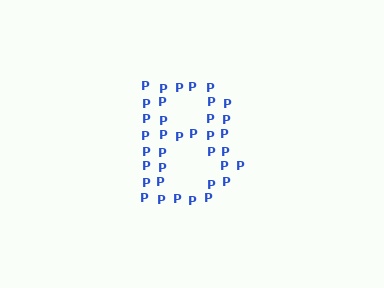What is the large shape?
The large shape is the letter B.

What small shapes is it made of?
It is made of small letter P's.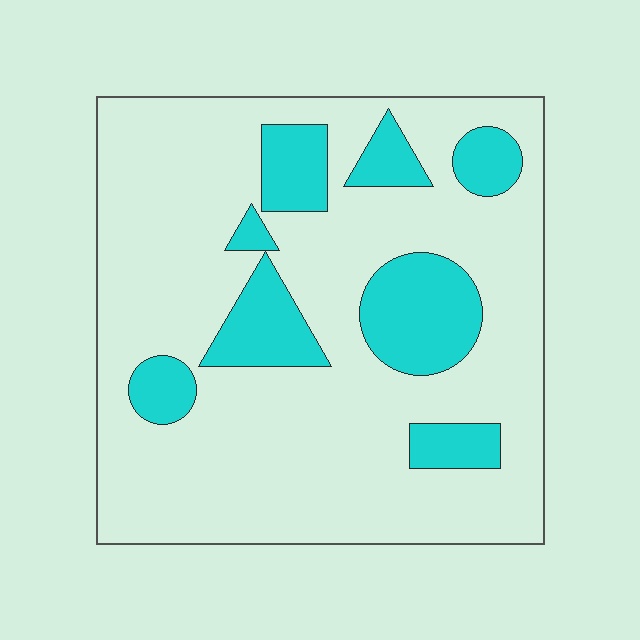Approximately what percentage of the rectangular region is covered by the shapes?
Approximately 20%.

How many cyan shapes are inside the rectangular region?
8.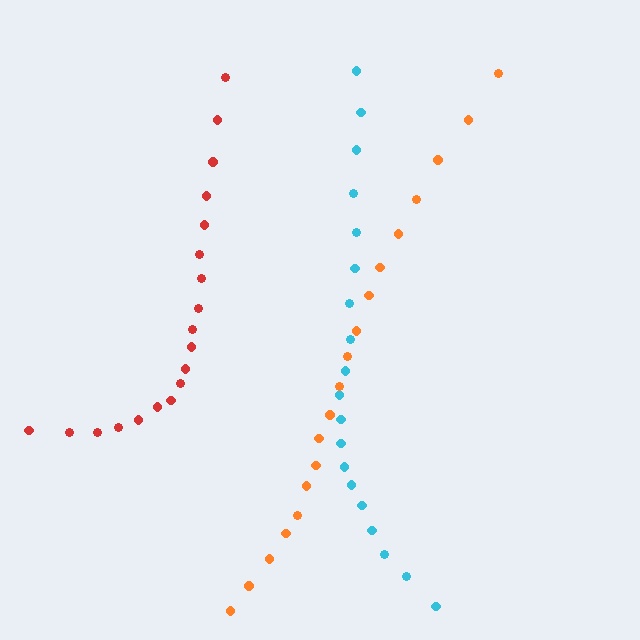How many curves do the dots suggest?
There are 3 distinct paths.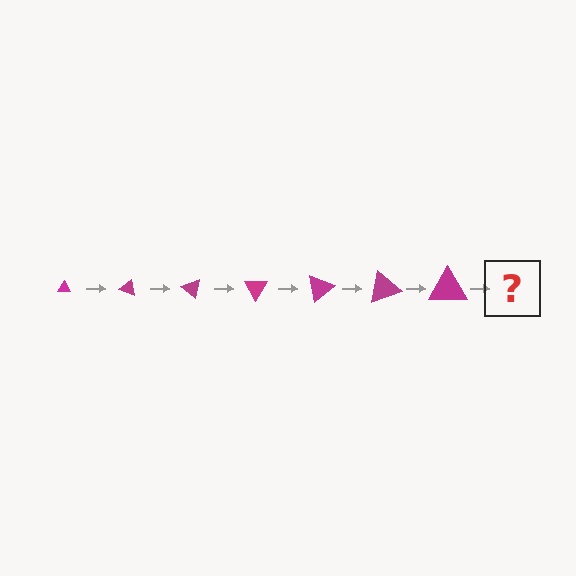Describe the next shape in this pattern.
It should be a triangle, larger than the previous one and rotated 140 degrees from the start.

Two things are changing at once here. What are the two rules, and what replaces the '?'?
The two rules are that the triangle grows larger each step and it rotates 20 degrees each step. The '?' should be a triangle, larger than the previous one and rotated 140 degrees from the start.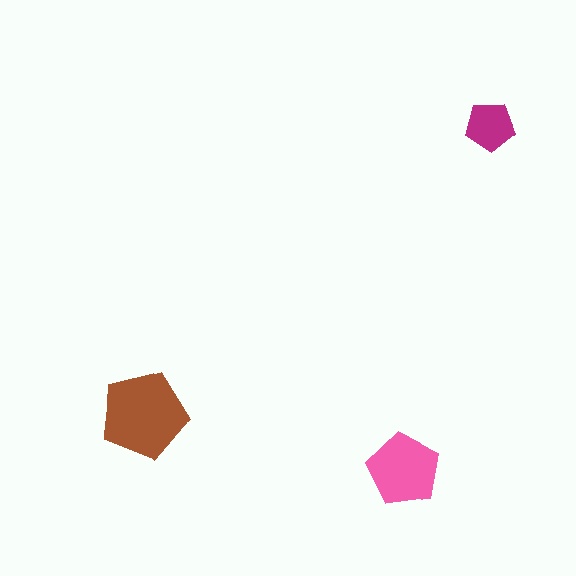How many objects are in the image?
There are 3 objects in the image.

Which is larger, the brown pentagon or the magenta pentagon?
The brown one.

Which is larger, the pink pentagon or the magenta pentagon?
The pink one.